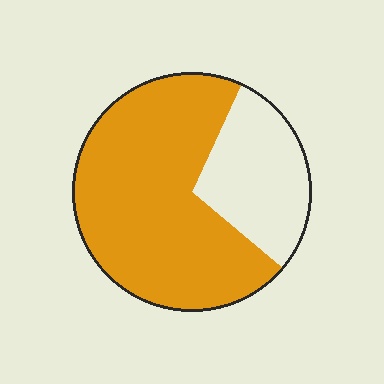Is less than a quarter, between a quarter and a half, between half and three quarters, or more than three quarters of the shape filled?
Between half and three quarters.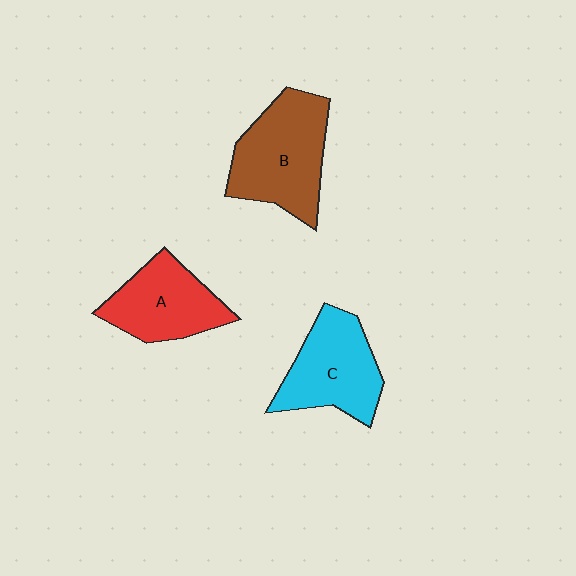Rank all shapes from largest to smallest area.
From largest to smallest: B (brown), C (cyan), A (red).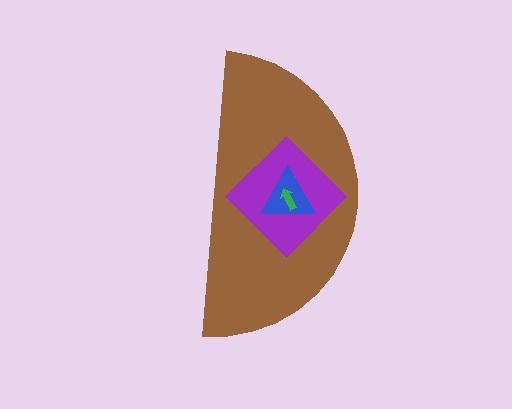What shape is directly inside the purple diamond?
The blue triangle.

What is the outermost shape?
The brown semicircle.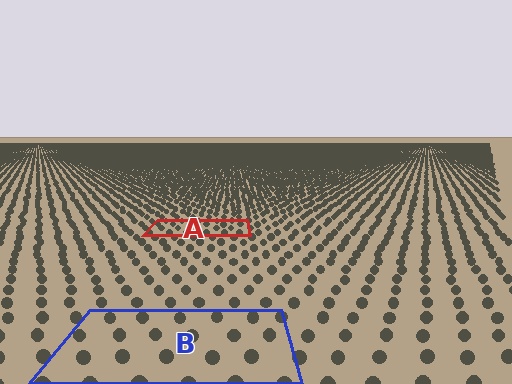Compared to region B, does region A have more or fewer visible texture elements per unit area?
Region A has more texture elements per unit area — they are packed more densely because it is farther away.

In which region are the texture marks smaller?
The texture marks are smaller in region A, because it is farther away.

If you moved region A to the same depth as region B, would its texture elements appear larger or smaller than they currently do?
They would appear larger. At a closer depth, the same texture elements are projected at a bigger on-screen size.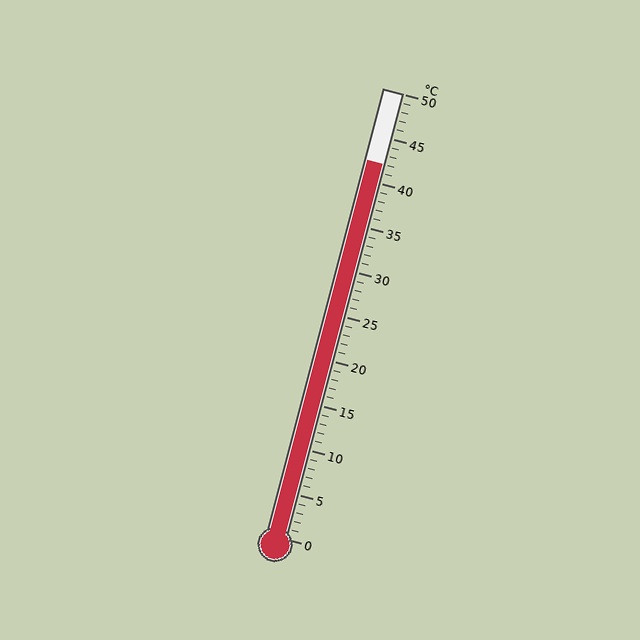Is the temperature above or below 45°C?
The temperature is below 45°C.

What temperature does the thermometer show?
The thermometer shows approximately 42°C.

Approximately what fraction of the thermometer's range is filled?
The thermometer is filled to approximately 85% of its range.